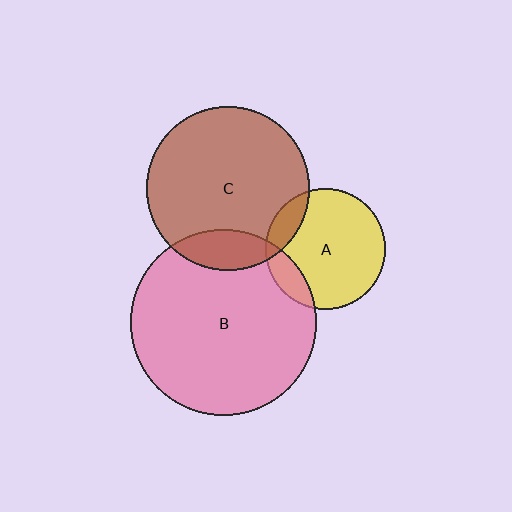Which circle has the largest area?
Circle B (pink).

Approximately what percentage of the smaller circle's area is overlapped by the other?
Approximately 15%.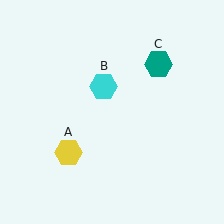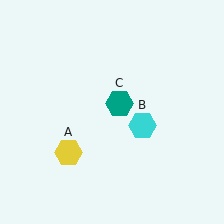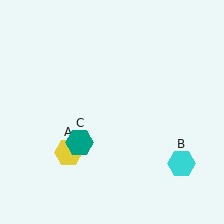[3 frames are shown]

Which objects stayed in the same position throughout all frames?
Yellow hexagon (object A) remained stationary.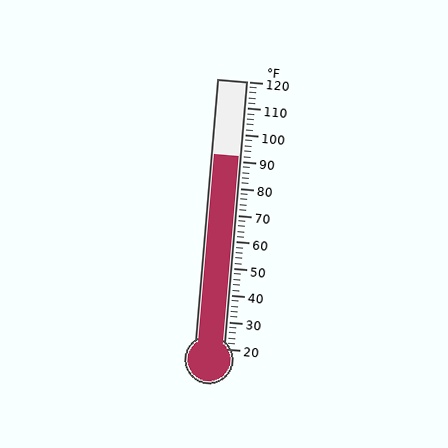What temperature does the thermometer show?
The thermometer shows approximately 92°F.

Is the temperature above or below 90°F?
The temperature is above 90°F.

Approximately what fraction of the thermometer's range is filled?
The thermometer is filled to approximately 70% of its range.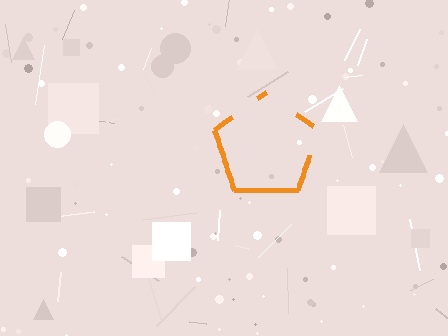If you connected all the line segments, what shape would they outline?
They would outline a pentagon.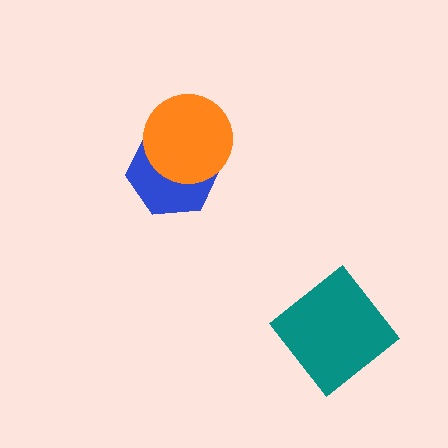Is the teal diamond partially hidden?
No, no other shape covers it.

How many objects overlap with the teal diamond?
0 objects overlap with the teal diamond.